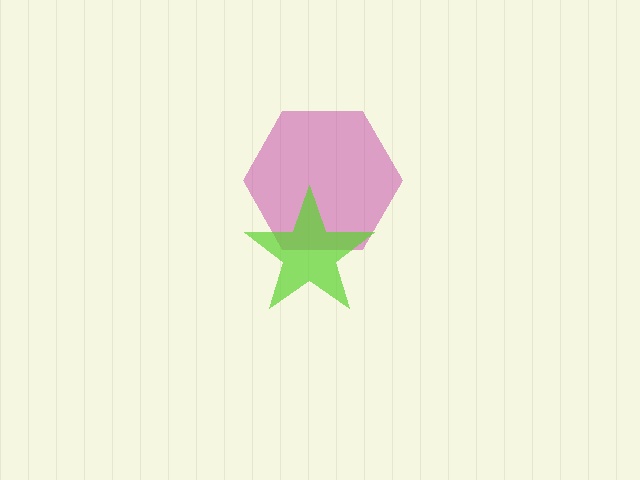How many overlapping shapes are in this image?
There are 2 overlapping shapes in the image.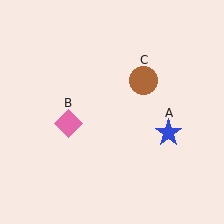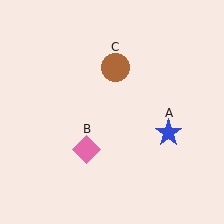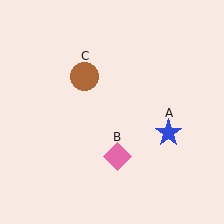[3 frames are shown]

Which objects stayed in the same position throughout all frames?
Blue star (object A) remained stationary.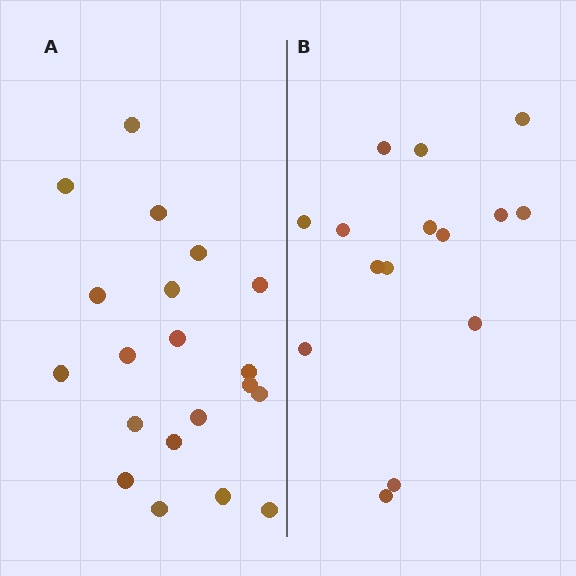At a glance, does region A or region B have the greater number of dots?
Region A (the left region) has more dots.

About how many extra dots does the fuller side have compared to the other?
Region A has about 5 more dots than region B.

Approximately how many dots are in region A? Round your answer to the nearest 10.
About 20 dots.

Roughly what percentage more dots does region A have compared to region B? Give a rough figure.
About 35% more.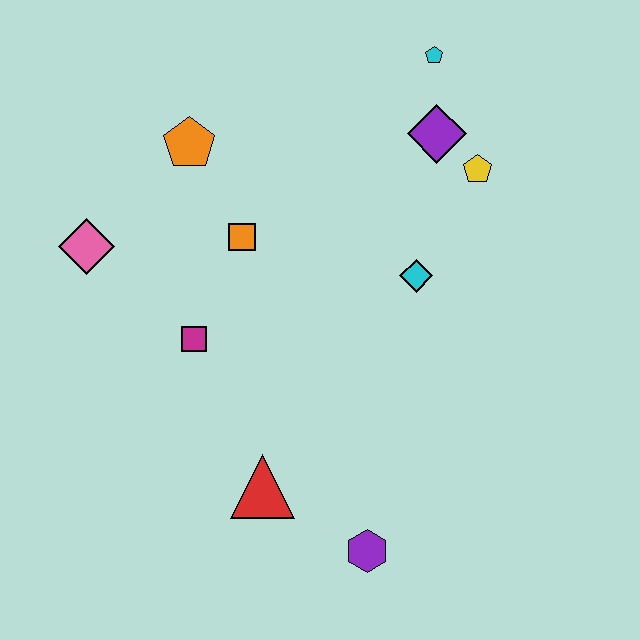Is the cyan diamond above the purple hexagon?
Yes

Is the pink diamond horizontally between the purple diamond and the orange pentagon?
No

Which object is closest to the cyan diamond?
The yellow pentagon is closest to the cyan diamond.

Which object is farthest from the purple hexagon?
The cyan pentagon is farthest from the purple hexagon.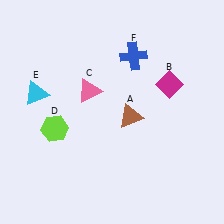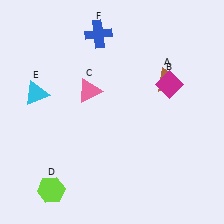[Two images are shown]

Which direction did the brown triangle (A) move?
The brown triangle (A) moved right.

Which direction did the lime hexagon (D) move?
The lime hexagon (D) moved down.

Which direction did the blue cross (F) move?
The blue cross (F) moved left.